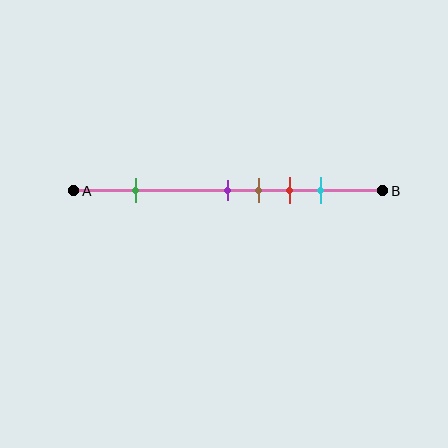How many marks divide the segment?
There are 5 marks dividing the segment.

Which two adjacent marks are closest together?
The purple and brown marks are the closest adjacent pair.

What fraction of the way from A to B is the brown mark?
The brown mark is approximately 60% (0.6) of the way from A to B.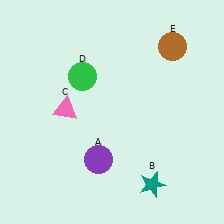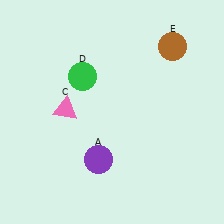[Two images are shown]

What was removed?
The teal star (B) was removed in Image 2.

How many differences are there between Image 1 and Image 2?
There is 1 difference between the two images.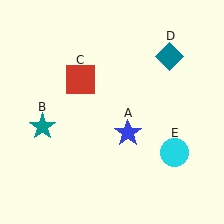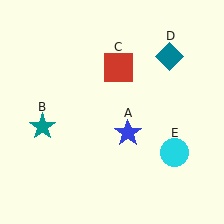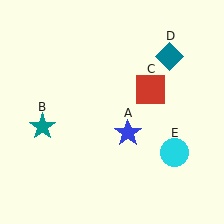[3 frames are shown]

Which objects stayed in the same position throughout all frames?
Blue star (object A) and teal star (object B) and teal diamond (object D) and cyan circle (object E) remained stationary.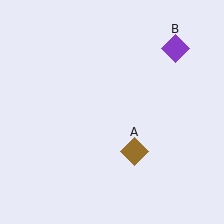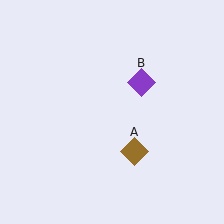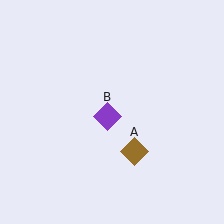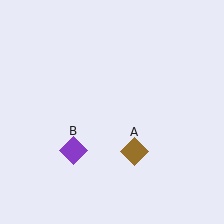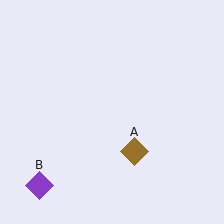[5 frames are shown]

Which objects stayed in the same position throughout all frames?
Brown diamond (object A) remained stationary.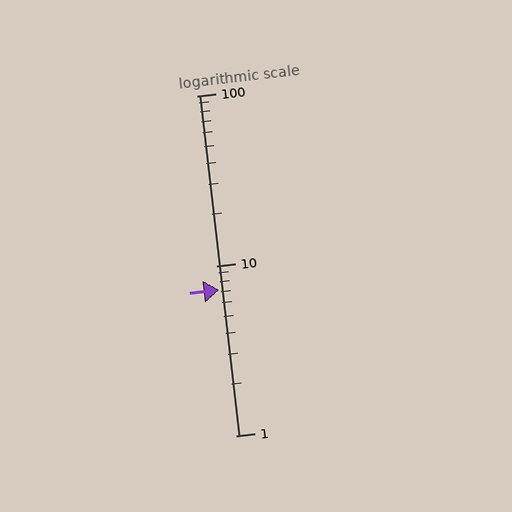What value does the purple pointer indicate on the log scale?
The pointer indicates approximately 7.2.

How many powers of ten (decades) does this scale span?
The scale spans 2 decades, from 1 to 100.